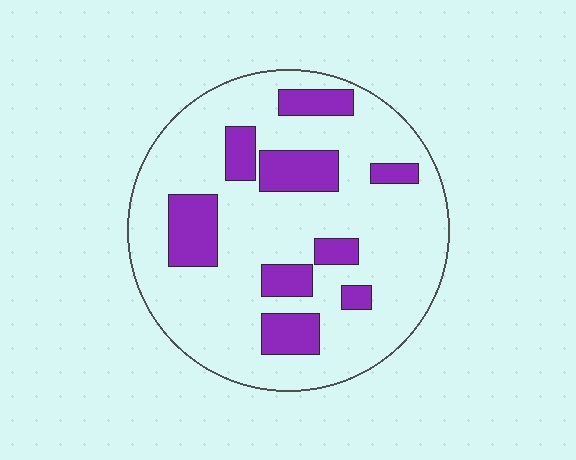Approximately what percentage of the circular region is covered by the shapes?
Approximately 20%.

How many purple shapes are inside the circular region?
9.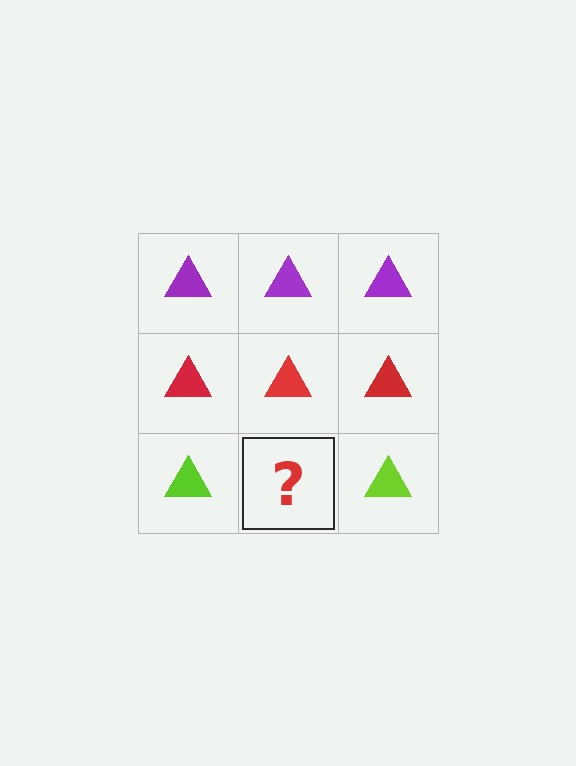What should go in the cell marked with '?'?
The missing cell should contain a lime triangle.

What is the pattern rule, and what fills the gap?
The rule is that each row has a consistent color. The gap should be filled with a lime triangle.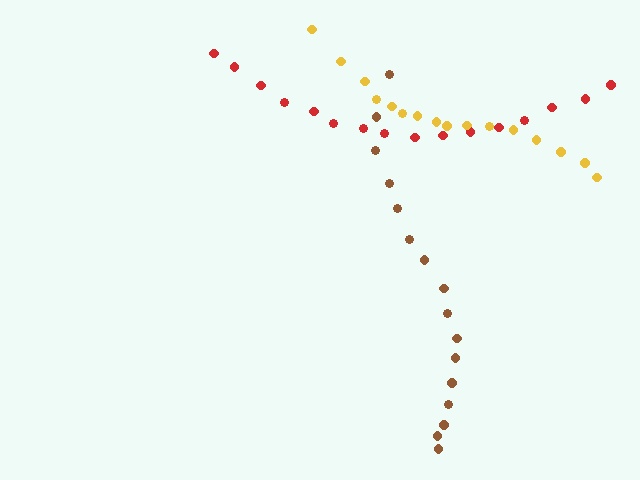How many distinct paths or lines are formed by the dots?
There are 3 distinct paths.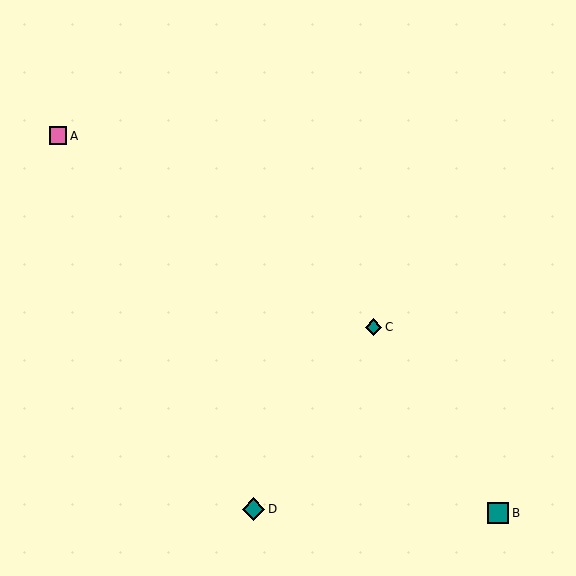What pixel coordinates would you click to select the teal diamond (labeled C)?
Click at (373, 327) to select the teal diamond C.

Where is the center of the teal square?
The center of the teal square is at (498, 513).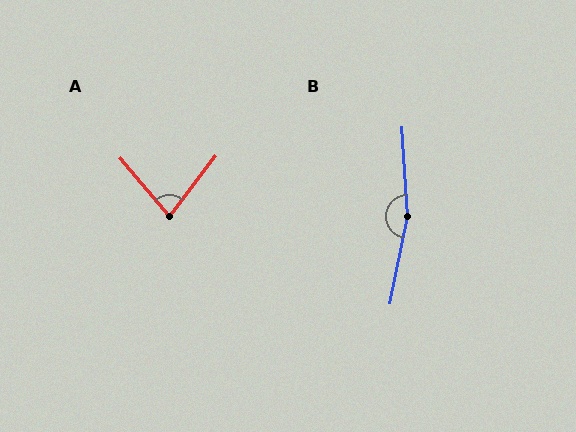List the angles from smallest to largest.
A (78°), B (165°).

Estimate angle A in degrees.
Approximately 78 degrees.